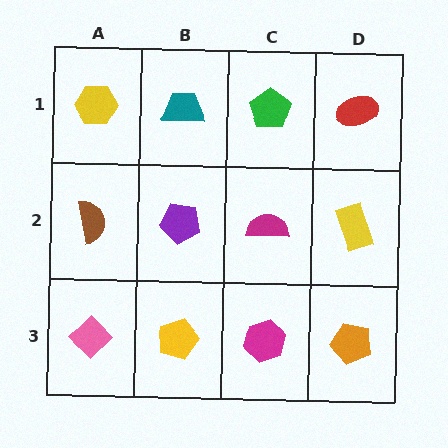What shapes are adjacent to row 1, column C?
A magenta semicircle (row 2, column C), a teal trapezoid (row 1, column B), a red ellipse (row 1, column D).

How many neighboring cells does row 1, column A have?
2.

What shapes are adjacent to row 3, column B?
A purple pentagon (row 2, column B), a pink diamond (row 3, column A), a magenta hexagon (row 3, column C).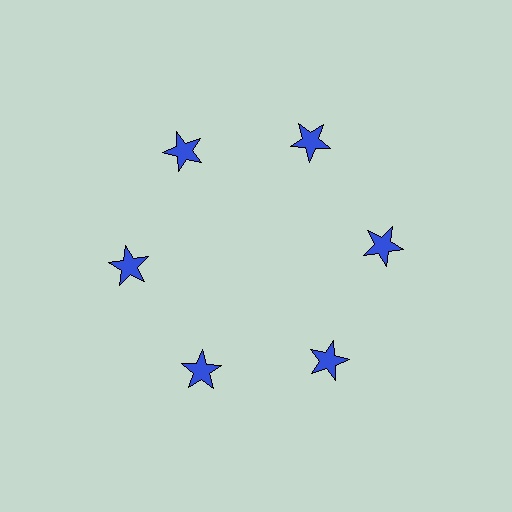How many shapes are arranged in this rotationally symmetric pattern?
There are 6 shapes, arranged in 6 groups of 1.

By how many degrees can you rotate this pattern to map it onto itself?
The pattern maps onto itself every 60 degrees of rotation.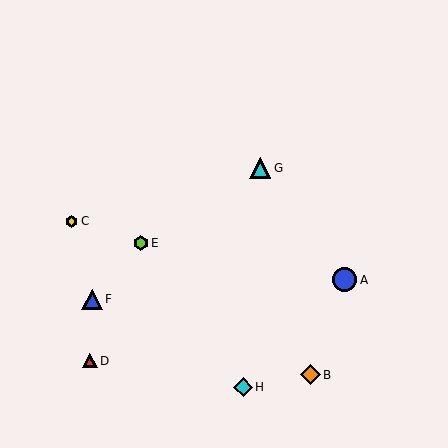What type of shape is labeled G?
Shape G is a cyan triangle.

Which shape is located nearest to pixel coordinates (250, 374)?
The cyan diamond (labeled H) at (243, 387) is nearest to that location.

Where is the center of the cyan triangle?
The center of the cyan triangle is at (260, 168).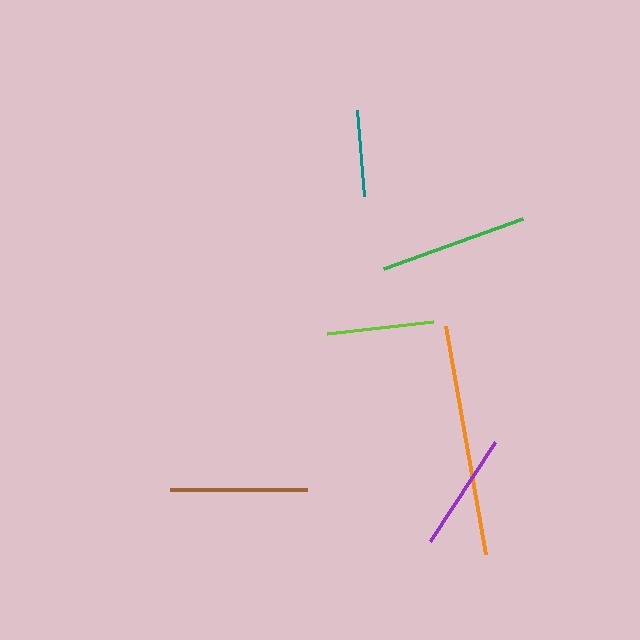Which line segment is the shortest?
The teal line is the shortest at approximately 86 pixels.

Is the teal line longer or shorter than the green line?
The green line is longer than the teal line.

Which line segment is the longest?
The orange line is the longest at approximately 231 pixels.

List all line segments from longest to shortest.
From longest to shortest: orange, green, brown, purple, lime, teal.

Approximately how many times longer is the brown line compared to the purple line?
The brown line is approximately 1.2 times the length of the purple line.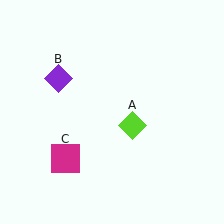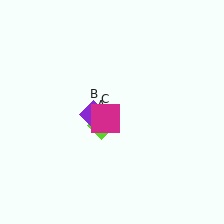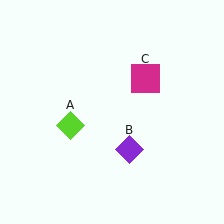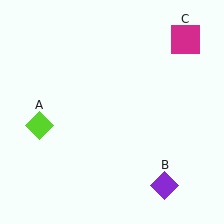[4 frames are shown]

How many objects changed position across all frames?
3 objects changed position: lime diamond (object A), purple diamond (object B), magenta square (object C).